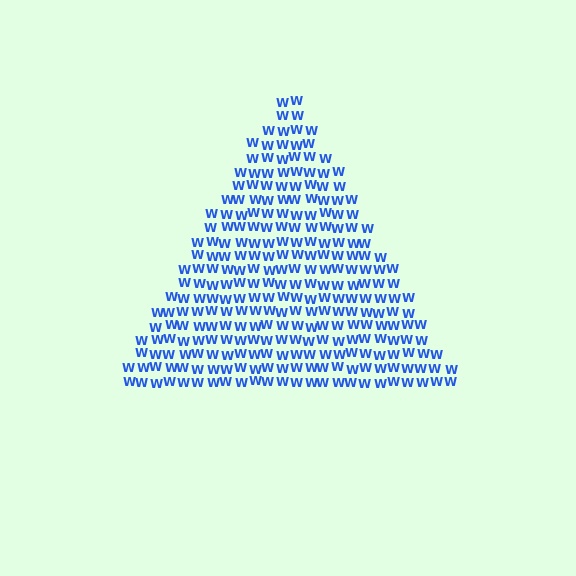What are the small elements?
The small elements are letter W's.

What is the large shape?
The large shape is a triangle.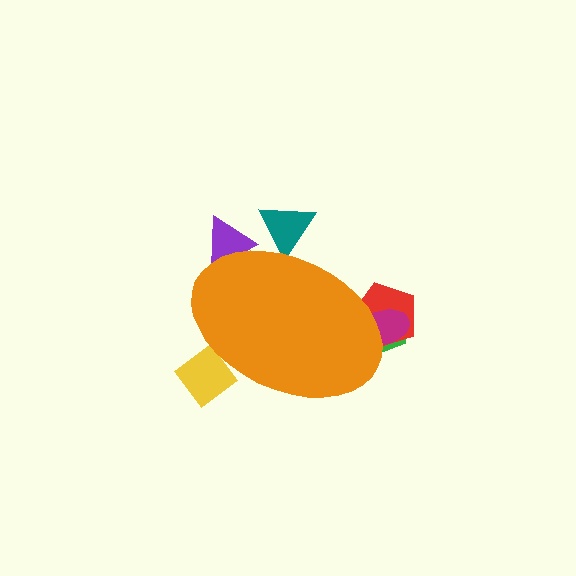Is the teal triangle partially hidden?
Yes, the teal triangle is partially hidden behind the orange ellipse.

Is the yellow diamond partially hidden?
Yes, the yellow diamond is partially hidden behind the orange ellipse.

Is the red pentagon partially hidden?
Yes, the red pentagon is partially hidden behind the orange ellipse.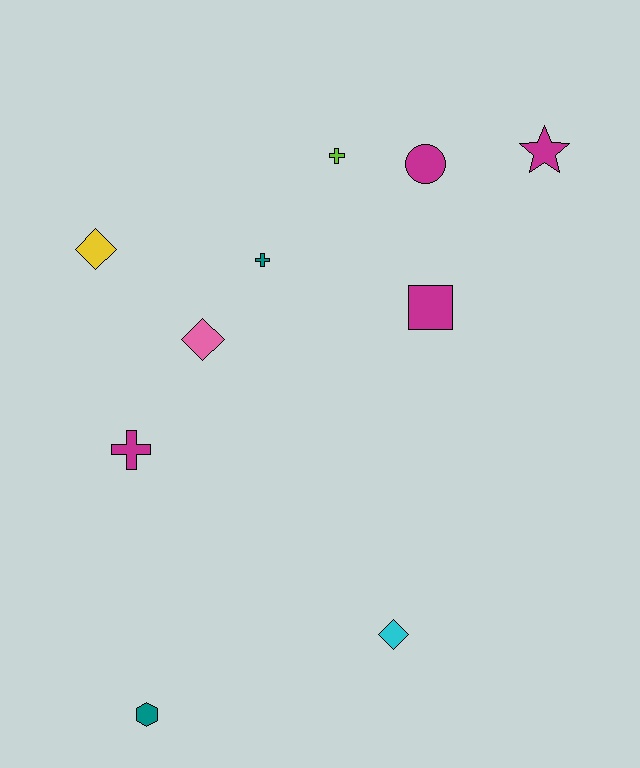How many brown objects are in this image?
There are no brown objects.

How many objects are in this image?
There are 10 objects.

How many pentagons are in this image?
There are no pentagons.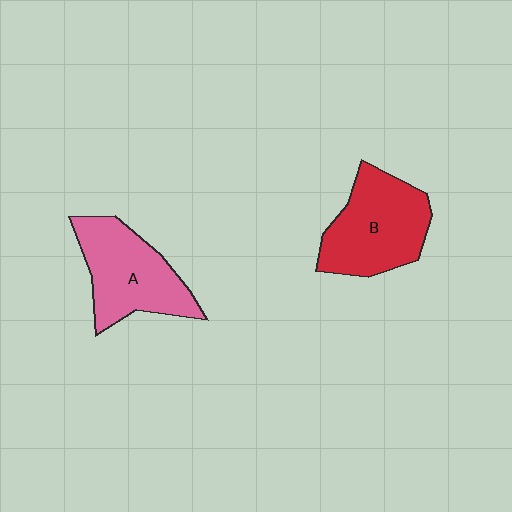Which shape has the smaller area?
Shape A (pink).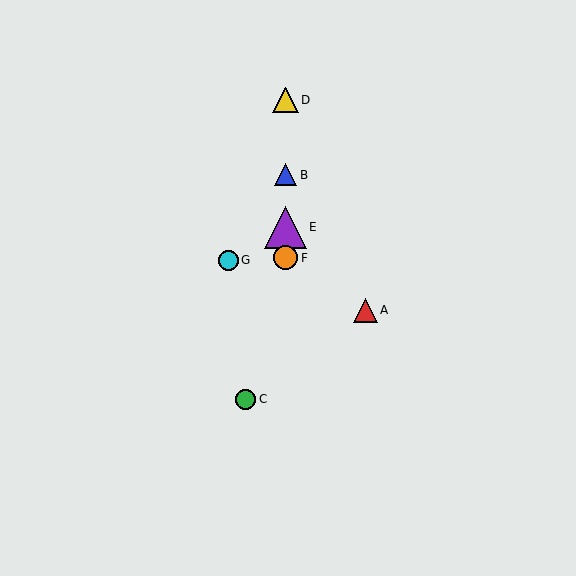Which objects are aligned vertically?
Objects B, D, E, F are aligned vertically.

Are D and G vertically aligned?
No, D is at x≈286 and G is at x≈228.